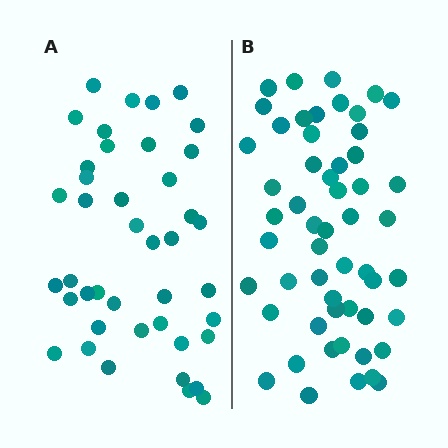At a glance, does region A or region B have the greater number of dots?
Region B (the right region) has more dots.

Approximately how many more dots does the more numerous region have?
Region B has roughly 12 or so more dots than region A.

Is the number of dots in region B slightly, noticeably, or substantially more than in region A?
Region B has noticeably more, but not dramatically so. The ratio is roughly 1.3 to 1.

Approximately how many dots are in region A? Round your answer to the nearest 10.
About 40 dots. (The exact count is 42, which rounds to 40.)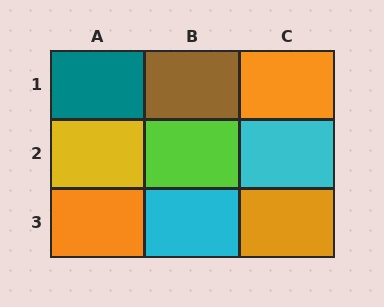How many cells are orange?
3 cells are orange.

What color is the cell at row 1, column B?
Brown.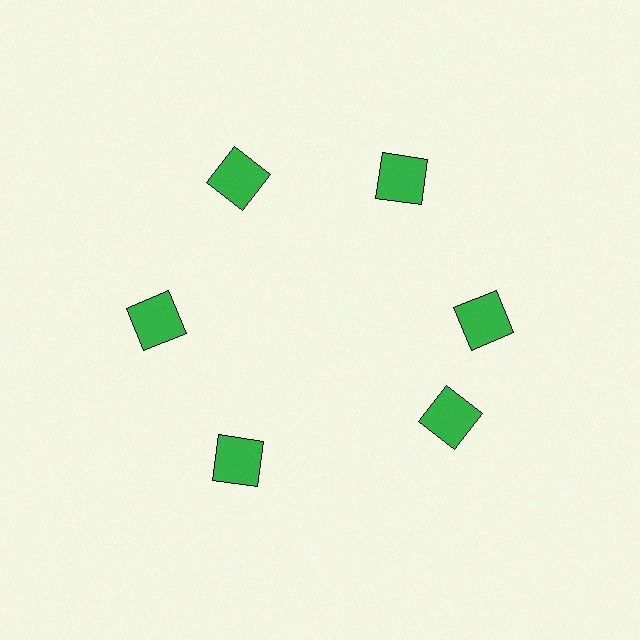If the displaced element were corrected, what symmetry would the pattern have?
It would have 6-fold rotational symmetry — the pattern would map onto itself every 60 degrees.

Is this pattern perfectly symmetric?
No. The 6 green squares are arranged in a ring, but one element near the 5 o'clock position is rotated out of alignment along the ring, breaking the 6-fold rotational symmetry.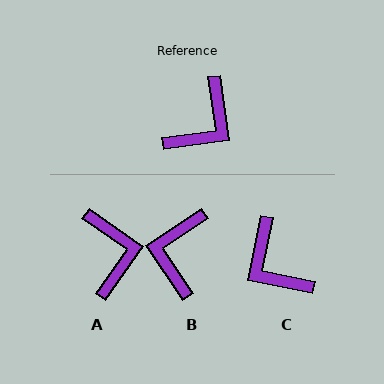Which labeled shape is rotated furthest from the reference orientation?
B, about 154 degrees away.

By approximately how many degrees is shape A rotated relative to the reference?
Approximately 47 degrees counter-clockwise.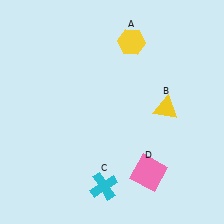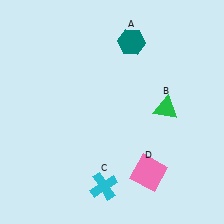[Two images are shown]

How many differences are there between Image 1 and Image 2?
There are 2 differences between the two images.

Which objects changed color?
A changed from yellow to teal. B changed from yellow to green.